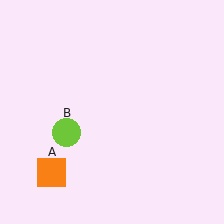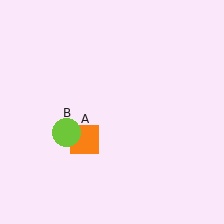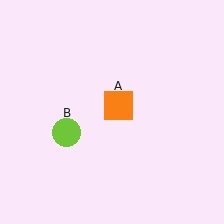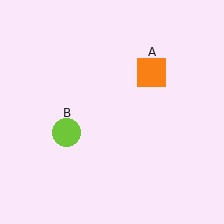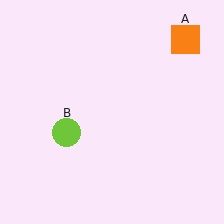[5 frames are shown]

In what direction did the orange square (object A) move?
The orange square (object A) moved up and to the right.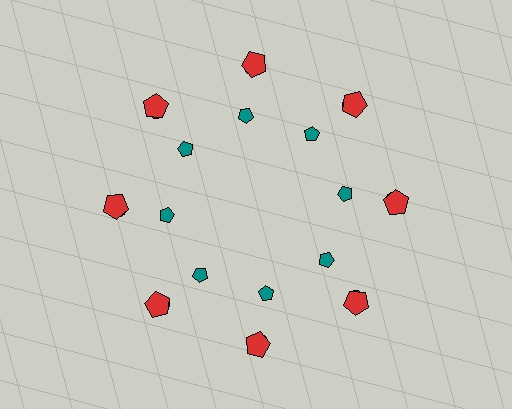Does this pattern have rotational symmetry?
Yes, this pattern has 8-fold rotational symmetry. It looks the same after rotating 45 degrees around the center.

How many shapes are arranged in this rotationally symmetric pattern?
There are 24 shapes, arranged in 8 groups of 3.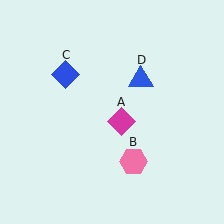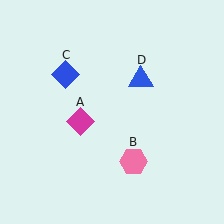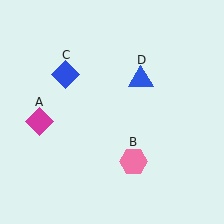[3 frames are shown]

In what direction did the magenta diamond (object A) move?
The magenta diamond (object A) moved left.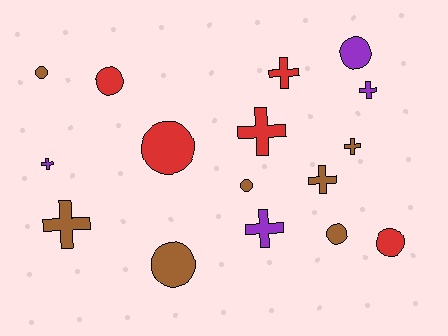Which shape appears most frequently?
Cross, with 8 objects.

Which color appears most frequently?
Brown, with 7 objects.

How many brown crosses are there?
There are 3 brown crosses.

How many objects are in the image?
There are 16 objects.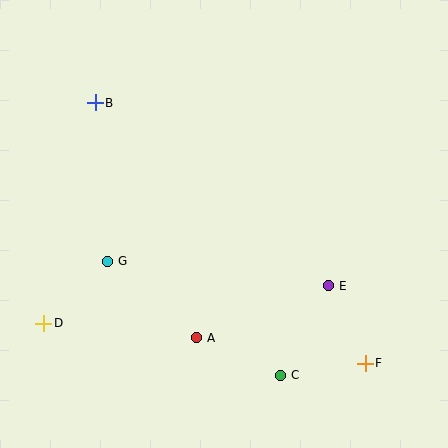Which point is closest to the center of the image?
Point A at (197, 338) is closest to the center.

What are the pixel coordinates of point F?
Point F is at (365, 363).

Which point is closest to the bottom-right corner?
Point F is closest to the bottom-right corner.